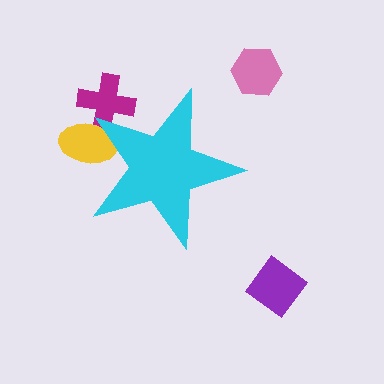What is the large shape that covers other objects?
A cyan star.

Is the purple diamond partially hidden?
No, the purple diamond is fully visible.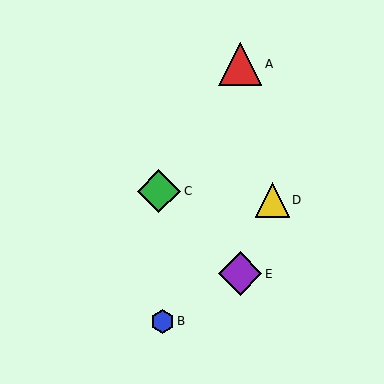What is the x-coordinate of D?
Object D is at x≈272.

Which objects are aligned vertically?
Objects A, E are aligned vertically.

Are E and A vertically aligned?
Yes, both are at x≈240.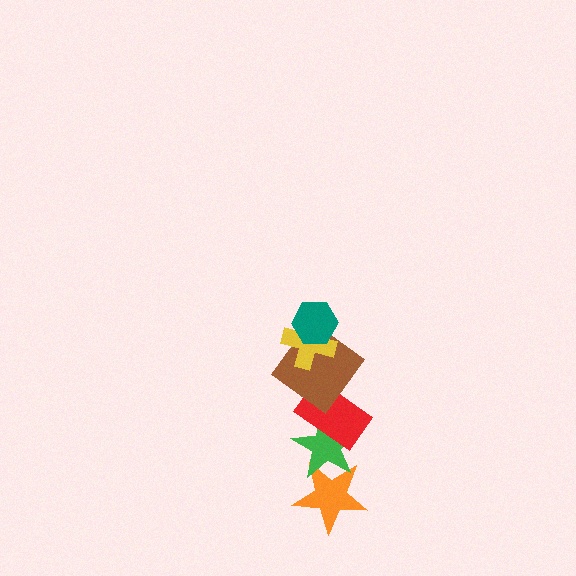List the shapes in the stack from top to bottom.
From top to bottom: the teal hexagon, the yellow cross, the brown diamond, the red rectangle, the green star, the orange star.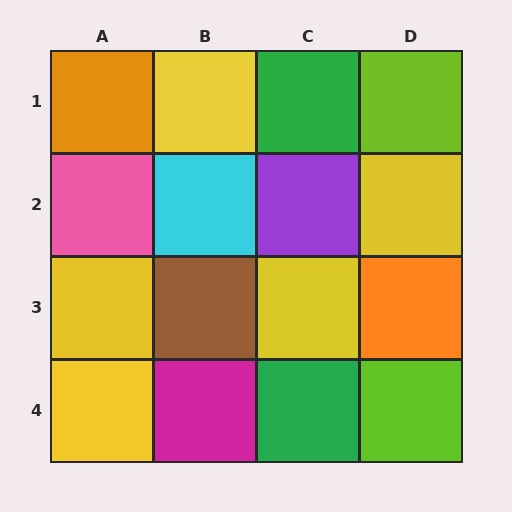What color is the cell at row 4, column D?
Lime.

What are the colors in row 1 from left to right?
Orange, yellow, green, lime.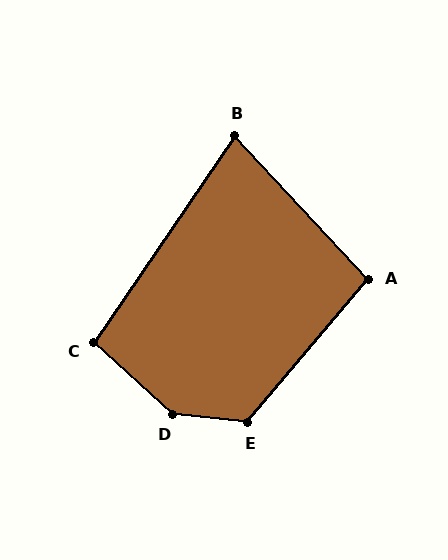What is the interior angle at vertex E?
Approximately 124 degrees (obtuse).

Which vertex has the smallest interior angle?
B, at approximately 77 degrees.